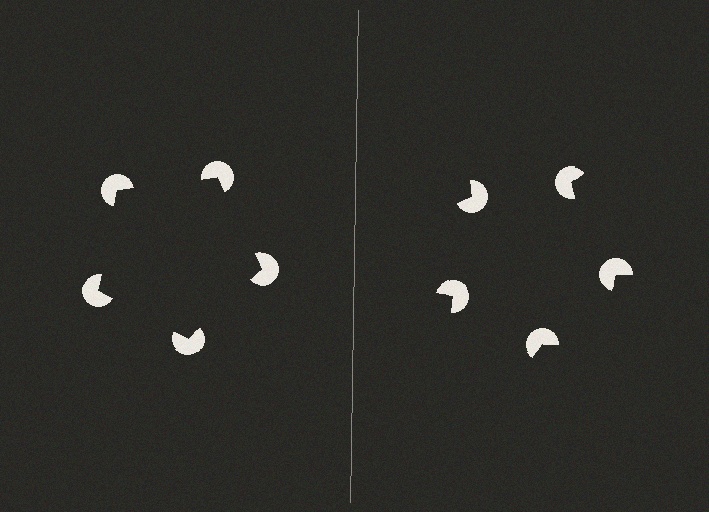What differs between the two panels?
The pac-man discs are positioned identically on both sides; only the wedge orientations differ. On the left they align to a pentagon; on the right they are misaligned.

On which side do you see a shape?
An illusory pentagon appears on the left side. On the right side the wedge cuts are rotated, so no coherent shape forms.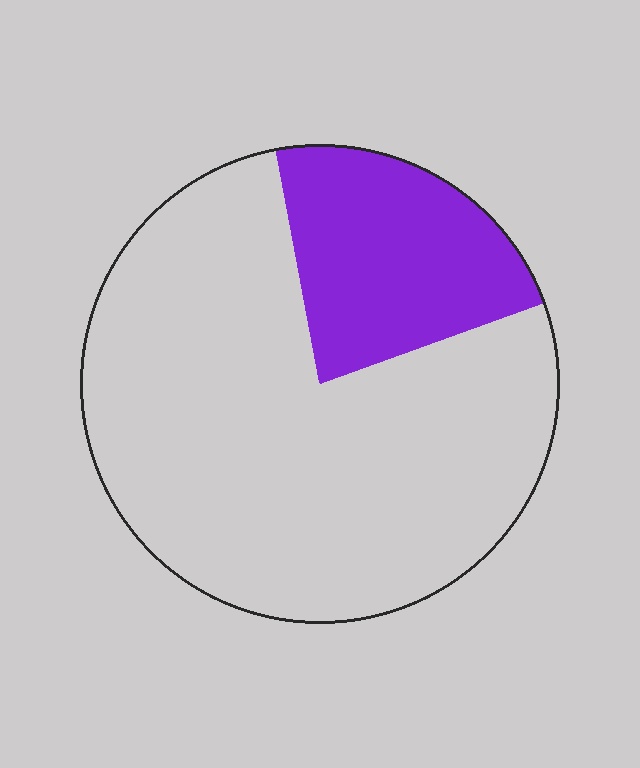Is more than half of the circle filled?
No.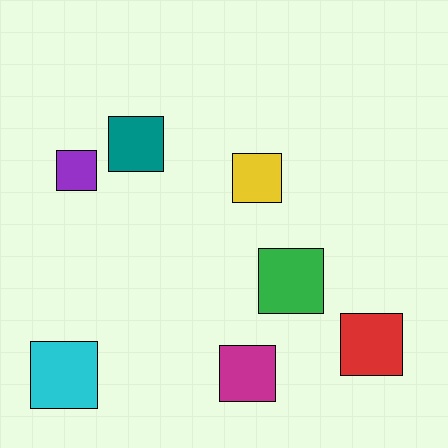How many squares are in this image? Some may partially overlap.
There are 7 squares.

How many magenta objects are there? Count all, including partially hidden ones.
There is 1 magenta object.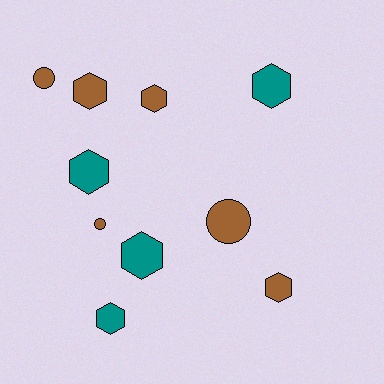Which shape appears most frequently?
Hexagon, with 7 objects.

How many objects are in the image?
There are 10 objects.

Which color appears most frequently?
Brown, with 6 objects.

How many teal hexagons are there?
There are 4 teal hexagons.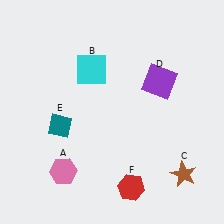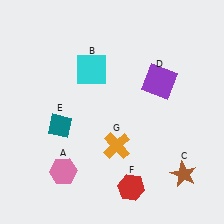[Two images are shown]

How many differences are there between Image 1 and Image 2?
There is 1 difference between the two images.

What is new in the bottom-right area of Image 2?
An orange cross (G) was added in the bottom-right area of Image 2.